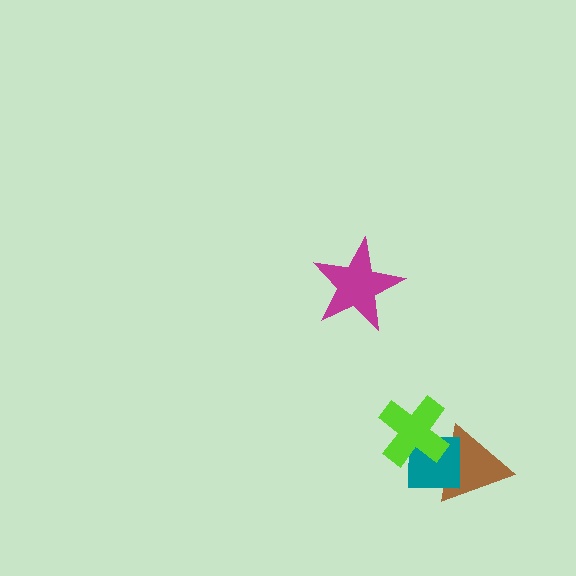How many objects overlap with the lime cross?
2 objects overlap with the lime cross.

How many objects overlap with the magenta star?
0 objects overlap with the magenta star.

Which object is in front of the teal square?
The lime cross is in front of the teal square.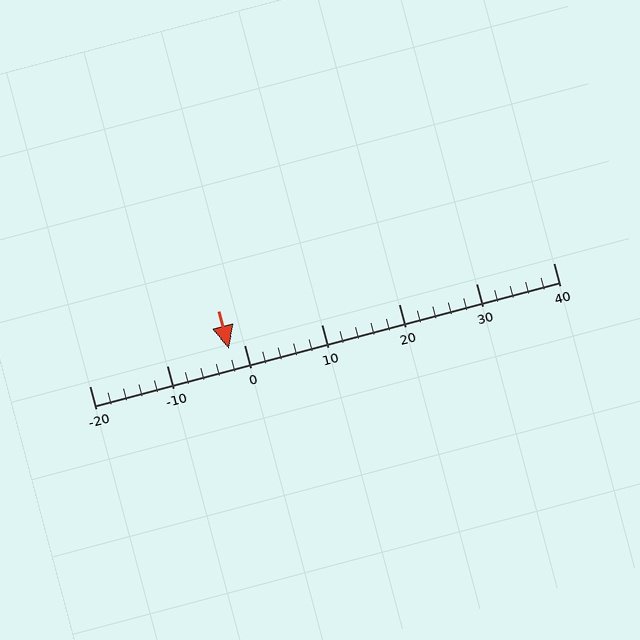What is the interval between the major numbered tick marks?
The major tick marks are spaced 10 units apart.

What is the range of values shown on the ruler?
The ruler shows values from -20 to 40.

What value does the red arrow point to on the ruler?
The red arrow points to approximately -2.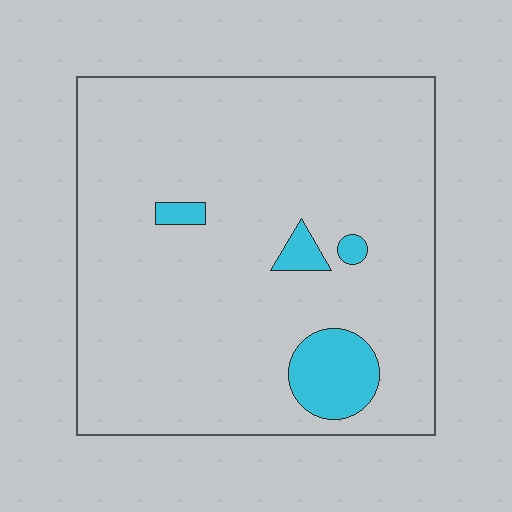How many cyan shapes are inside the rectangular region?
4.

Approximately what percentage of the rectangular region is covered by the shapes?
Approximately 10%.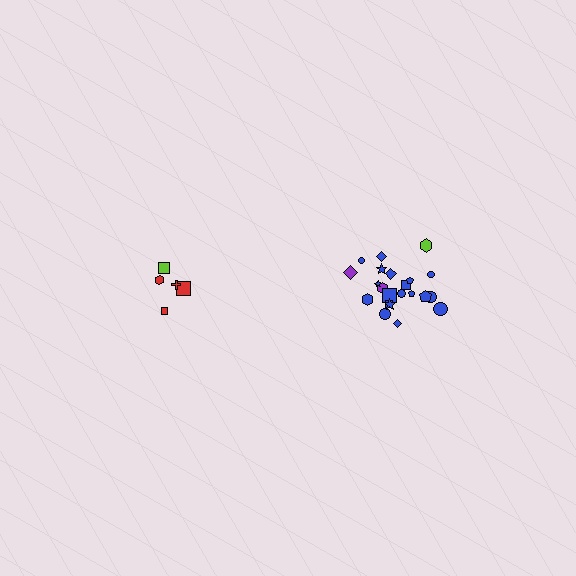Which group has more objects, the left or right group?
The right group.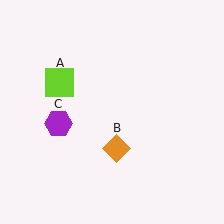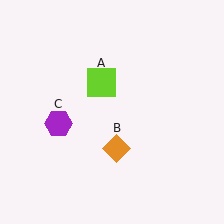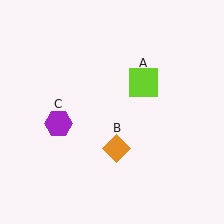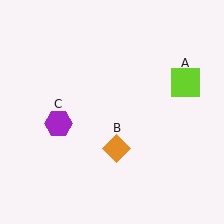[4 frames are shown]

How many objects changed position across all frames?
1 object changed position: lime square (object A).